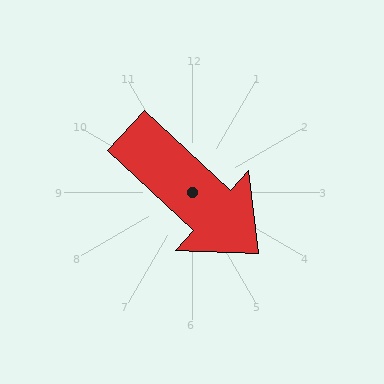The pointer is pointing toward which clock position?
Roughly 4 o'clock.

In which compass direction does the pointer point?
Southeast.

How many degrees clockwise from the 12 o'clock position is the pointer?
Approximately 133 degrees.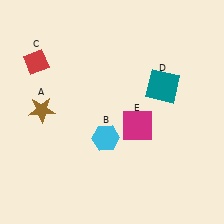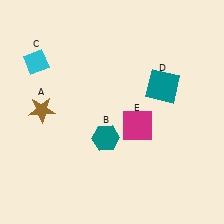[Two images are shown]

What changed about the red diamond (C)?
In Image 1, C is red. In Image 2, it changed to cyan.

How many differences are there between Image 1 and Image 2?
There are 2 differences between the two images.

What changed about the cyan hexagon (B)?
In Image 1, B is cyan. In Image 2, it changed to teal.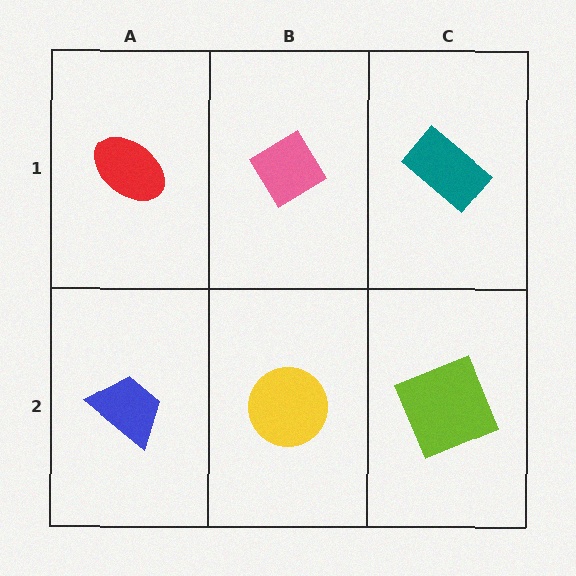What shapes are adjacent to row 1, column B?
A yellow circle (row 2, column B), a red ellipse (row 1, column A), a teal rectangle (row 1, column C).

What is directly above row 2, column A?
A red ellipse.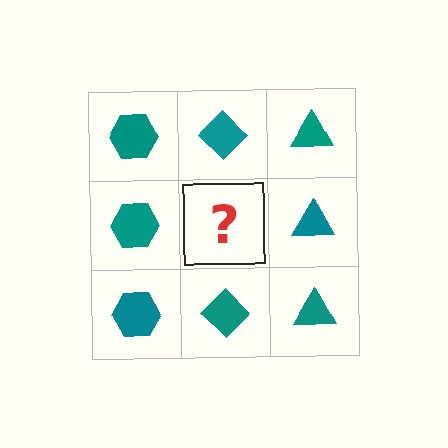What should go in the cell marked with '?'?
The missing cell should contain a teal diamond.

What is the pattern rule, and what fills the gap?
The rule is that each column has a consistent shape. The gap should be filled with a teal diamond.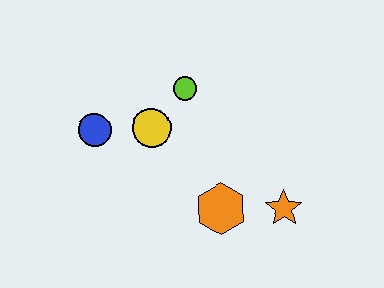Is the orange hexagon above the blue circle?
No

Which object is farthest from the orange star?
The blue circle is farthest from the orange star.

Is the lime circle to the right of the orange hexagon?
No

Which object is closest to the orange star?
The orange hexagon is closest to the orange star.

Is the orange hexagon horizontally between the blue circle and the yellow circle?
No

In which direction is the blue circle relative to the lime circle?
The blue circle is to the left of the lime circle.